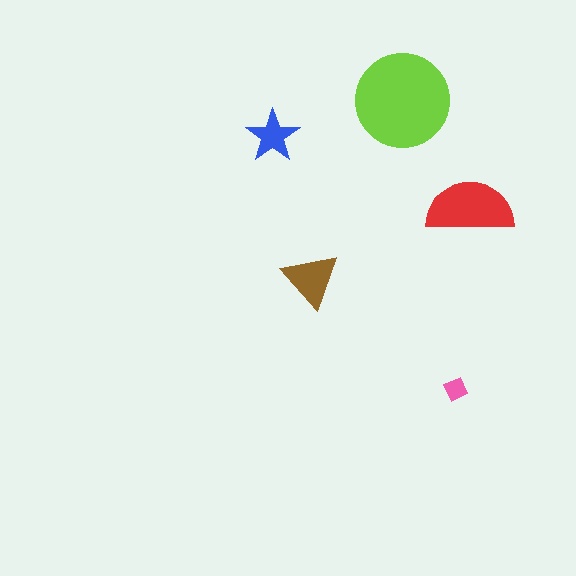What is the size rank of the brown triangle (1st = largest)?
3rd.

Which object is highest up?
The lime circle is topmost.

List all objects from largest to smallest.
The lime circle, the red semicircle, the brown triangle, the blue star, the pink diamond.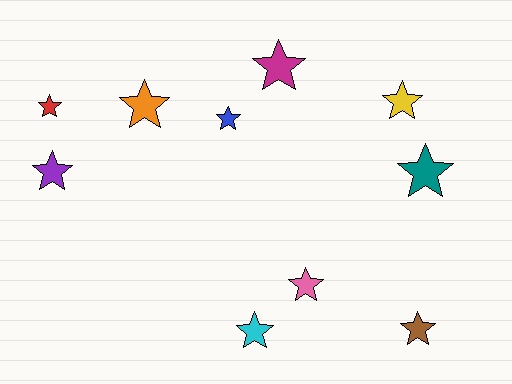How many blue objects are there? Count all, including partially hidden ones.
There is 1 blue object.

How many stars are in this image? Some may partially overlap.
There are 10 stars.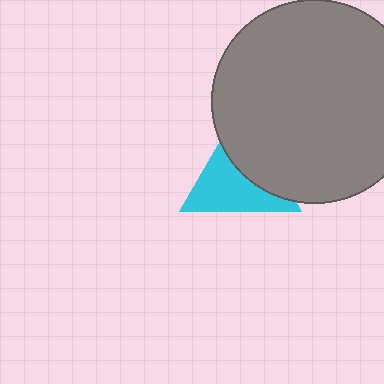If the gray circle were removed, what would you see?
You would see the complete cyan triangle.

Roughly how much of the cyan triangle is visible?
About half of it is visible (roughly 56%).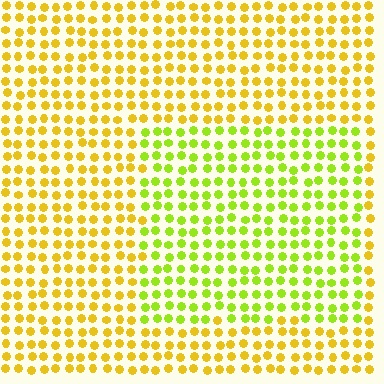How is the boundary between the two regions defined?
The boundary is defined purely by a slight shift in hue (about 35 degrees). Spacing, size, and orientation are identical on both sides.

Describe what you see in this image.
The image is filled with small yellow elements in a uniform arrangement. A rectangle-shaped region is visible where the elements are tinted to a slightly different hue, forming a subtle color boundary.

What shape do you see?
I see a rectangle.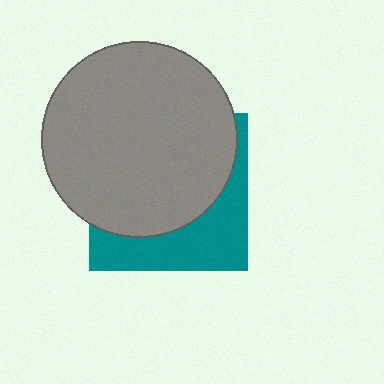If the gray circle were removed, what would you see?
You would see the complete teal square.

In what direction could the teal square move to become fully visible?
The teal square could move down. That would shift it out from behind the gray circle entirely.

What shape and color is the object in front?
The object in front is a gray circle.